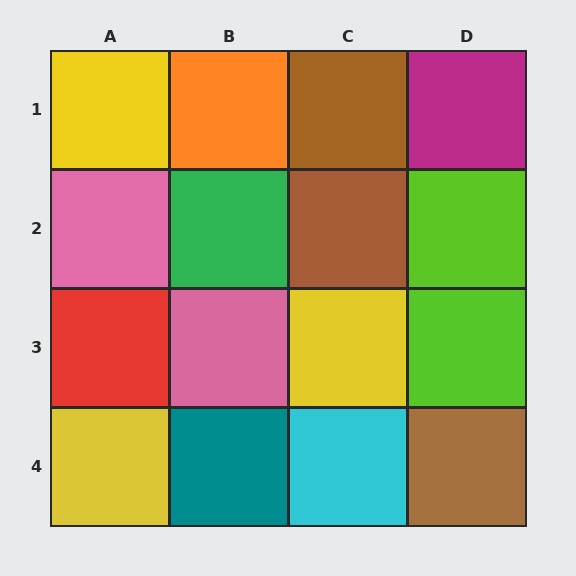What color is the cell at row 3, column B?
Pink.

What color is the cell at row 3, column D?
Lime.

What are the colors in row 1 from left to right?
Yellow, orange, brown, magenta.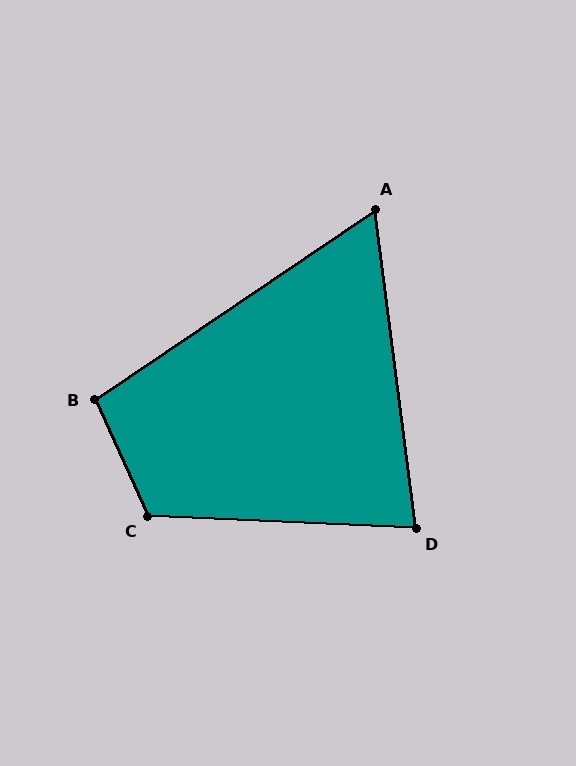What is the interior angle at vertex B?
Approximately 100 degrees (obtuse).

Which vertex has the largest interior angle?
C, at approximately 117 degrees.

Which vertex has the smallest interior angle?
A, at approximately 63 degrees.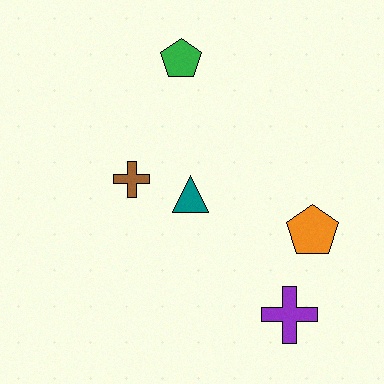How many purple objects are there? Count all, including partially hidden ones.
There is 1 purple object.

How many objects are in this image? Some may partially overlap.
There are 5 objects.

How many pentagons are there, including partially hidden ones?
There are 2 pentagons.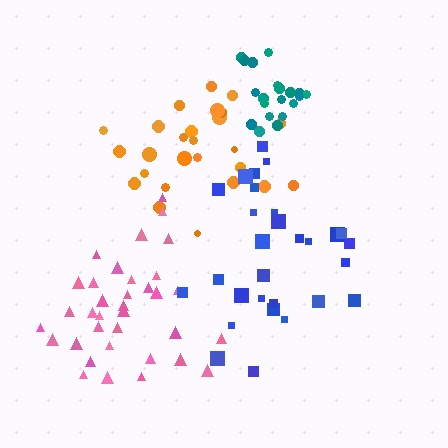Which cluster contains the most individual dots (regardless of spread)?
Pink (35).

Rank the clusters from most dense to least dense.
teal, pink, blue, orange.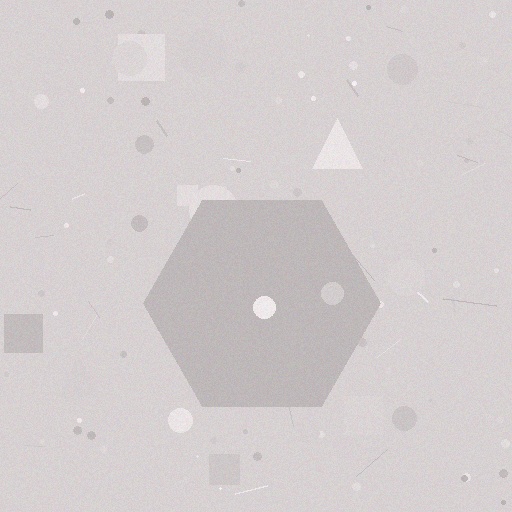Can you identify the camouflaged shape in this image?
The camouflaged shape is a hexagon.